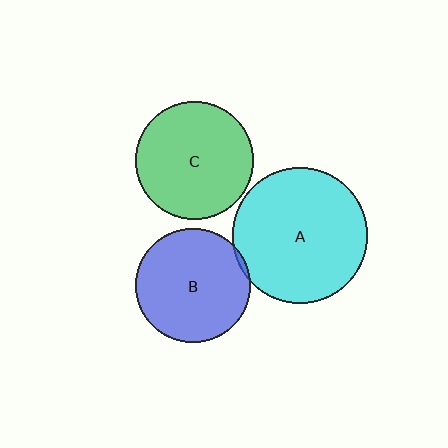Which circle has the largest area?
Circle A (cyan).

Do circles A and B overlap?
Yes.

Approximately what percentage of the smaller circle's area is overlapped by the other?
Approximately 5%.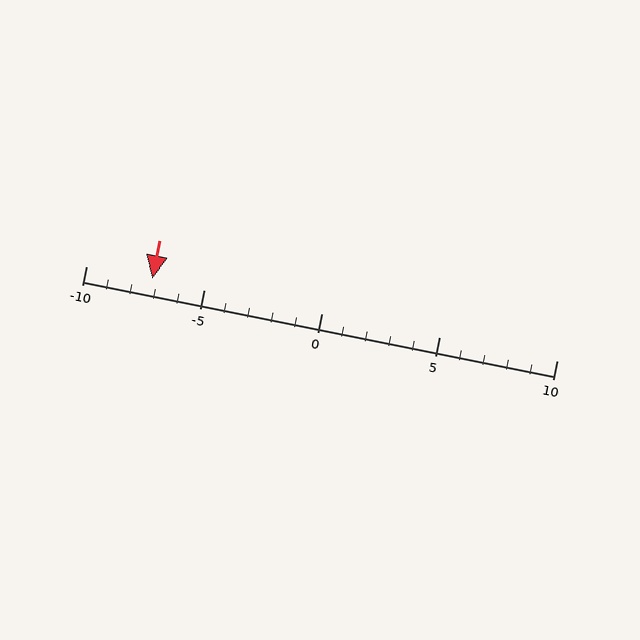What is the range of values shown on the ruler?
The ruler shows values from -10 to 10.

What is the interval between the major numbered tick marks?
The major tick marks are spaced 5 units apart.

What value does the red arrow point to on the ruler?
The red arrow points to approximately -7.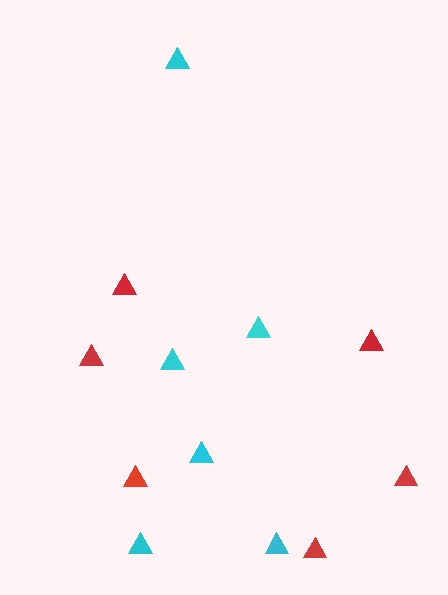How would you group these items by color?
There are 2 groups: one group of red triangles (6) and one group of cyan triangles (6).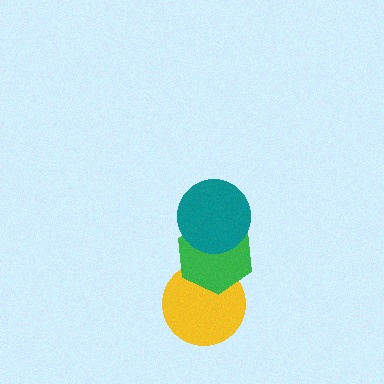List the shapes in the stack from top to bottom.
From top to bottom: the teal circle, the green hexagon, the yellow circle.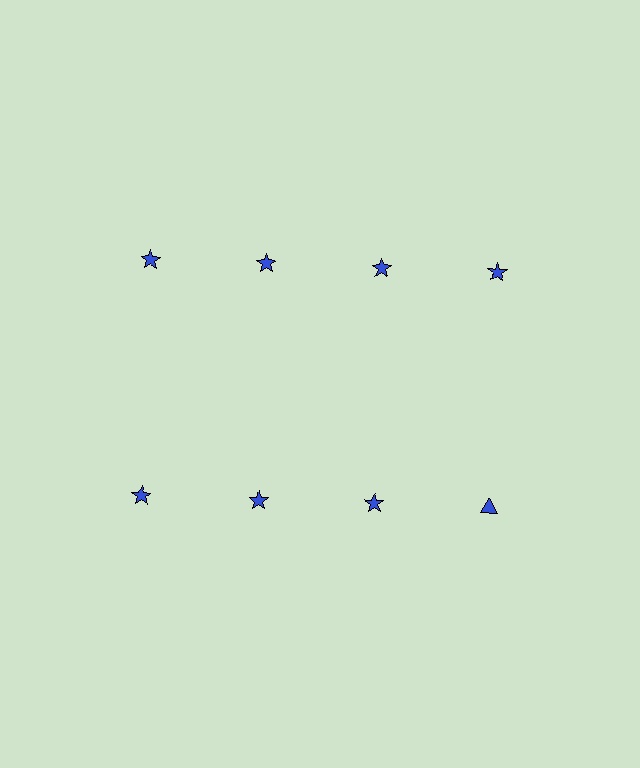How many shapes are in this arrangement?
There are 8 shapes arranged in a grid pattern.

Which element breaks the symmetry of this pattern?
The blue triangle in the second row, second from right column breaks the symmetry. All other shapes are blue stars.